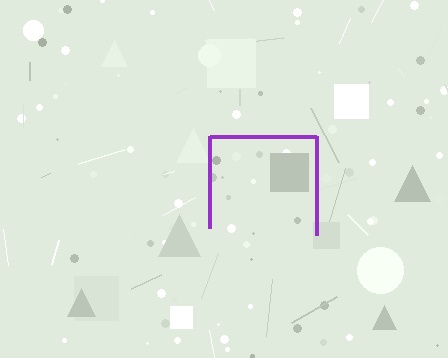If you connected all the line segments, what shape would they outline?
They would outline a square.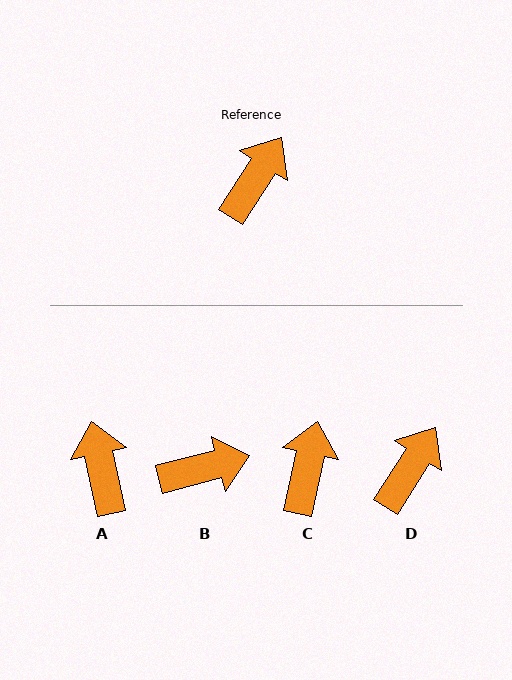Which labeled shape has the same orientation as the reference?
D.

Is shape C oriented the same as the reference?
No, it is off by about 20 degrees.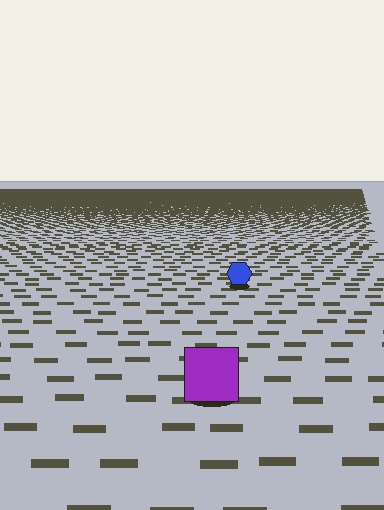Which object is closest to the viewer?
The purple square is closest. The texture marks near it are larger and more spread out.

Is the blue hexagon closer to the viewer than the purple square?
No. The purple square is closer — you can tell from the texture gradient: the ground texture is coarser near it.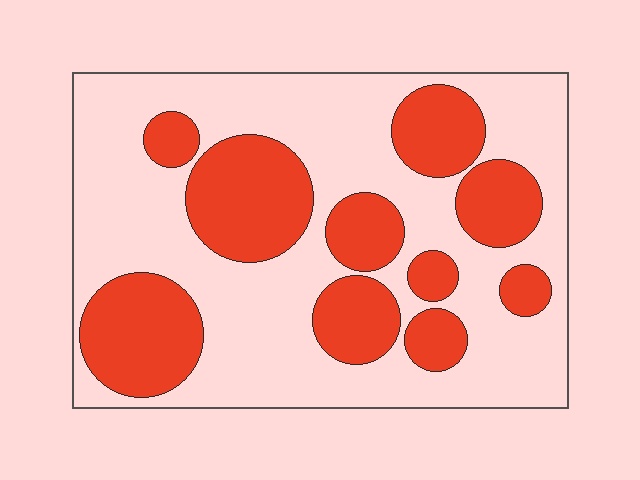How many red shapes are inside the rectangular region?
10.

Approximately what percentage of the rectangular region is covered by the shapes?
Approximately 35%.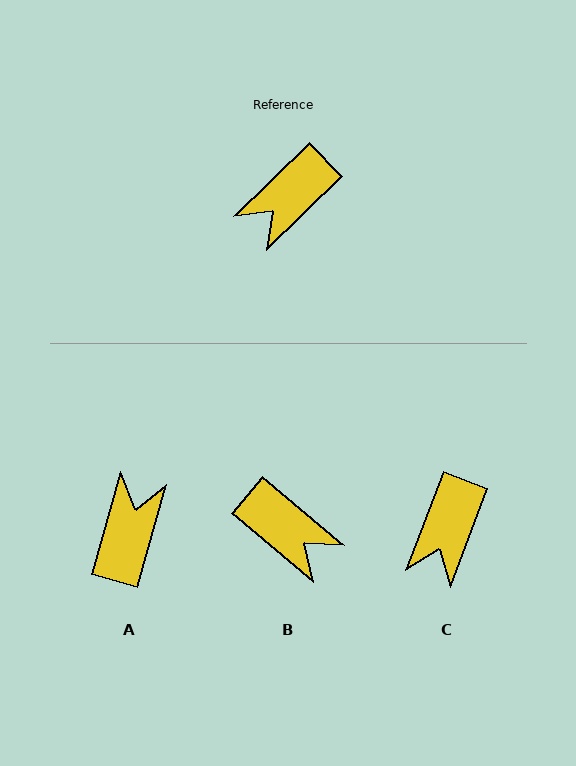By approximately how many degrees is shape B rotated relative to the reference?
Approximately 95 degrees counter-clockwise.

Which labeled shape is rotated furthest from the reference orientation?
A, about 150 degrees away.